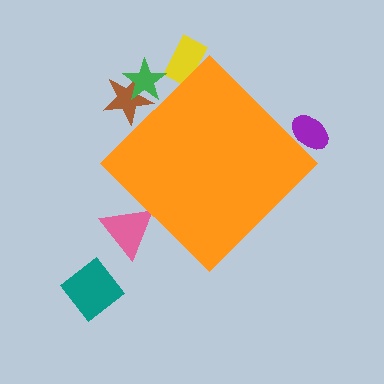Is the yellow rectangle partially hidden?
Yes, the yellow rectangle is partially hidden behind the orange diamond.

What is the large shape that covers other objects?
An orange diamond.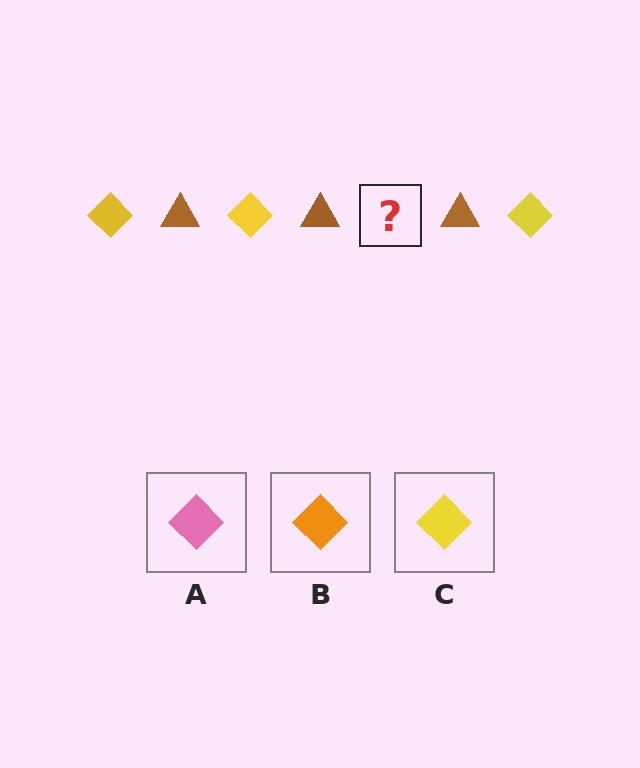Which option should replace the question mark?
Option C.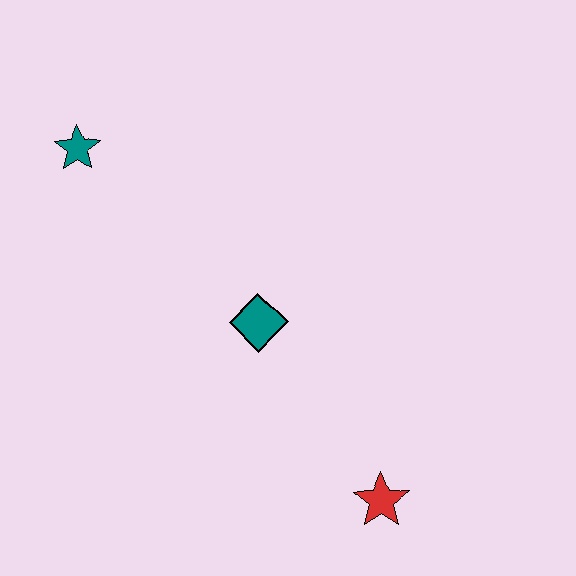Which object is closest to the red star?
The teal diamond is closest to the red star.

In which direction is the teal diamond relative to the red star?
The teal diamond is above the red star.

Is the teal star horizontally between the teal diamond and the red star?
No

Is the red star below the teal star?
Yes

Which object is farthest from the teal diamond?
The teal star is farthest from the teal diamond.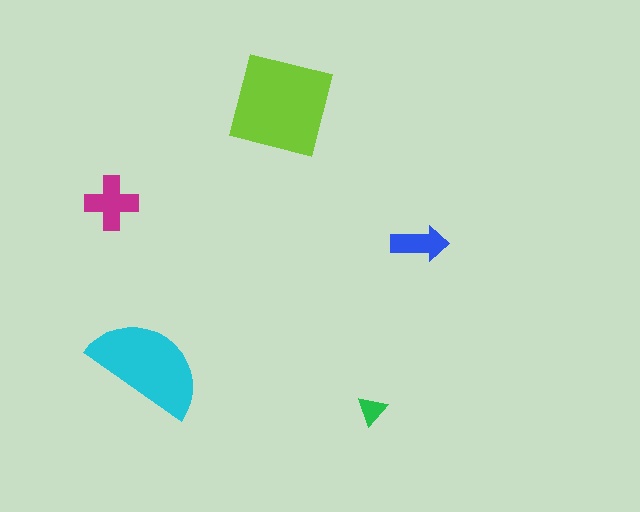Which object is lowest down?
The green triangle is bottommost.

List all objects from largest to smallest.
The lime square, the cyan semicircle, the magenta cross, the blue arrow, the green triangle.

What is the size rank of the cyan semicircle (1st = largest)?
2nd.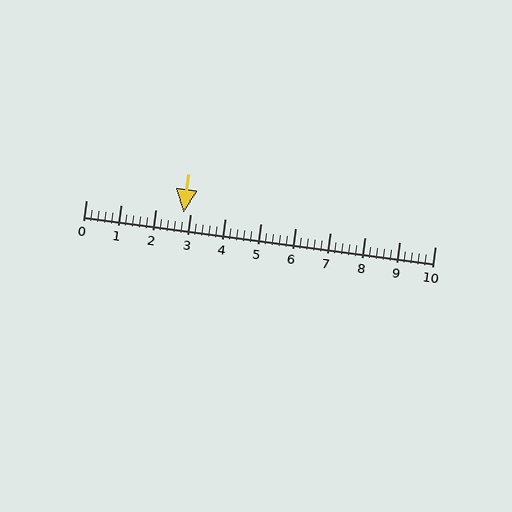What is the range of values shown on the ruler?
The ruler shows values from 0 to 10.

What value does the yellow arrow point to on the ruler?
The yellow arrow points to approximately 2.8.